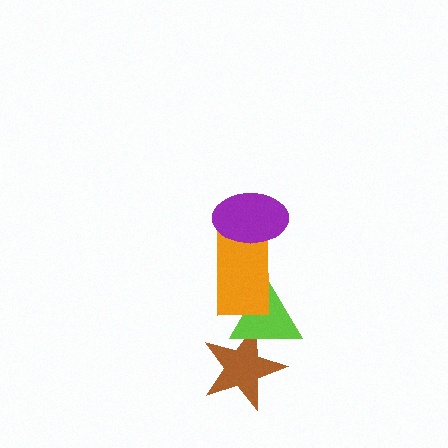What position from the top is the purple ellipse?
The purple ellipse is 1st from the top.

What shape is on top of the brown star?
The lime triangle is on top of the brown star.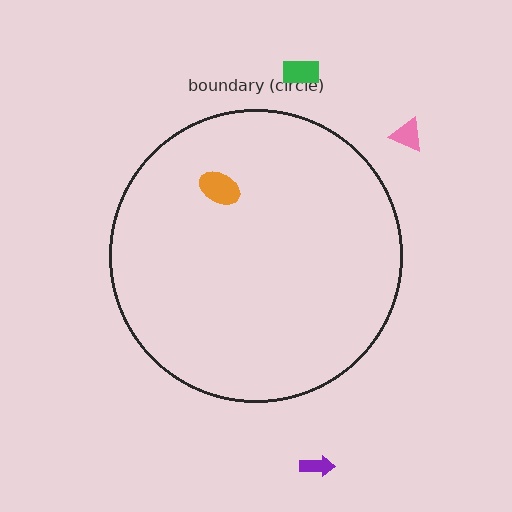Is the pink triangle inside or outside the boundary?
Outside.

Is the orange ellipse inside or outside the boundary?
Inside.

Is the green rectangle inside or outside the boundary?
Outside.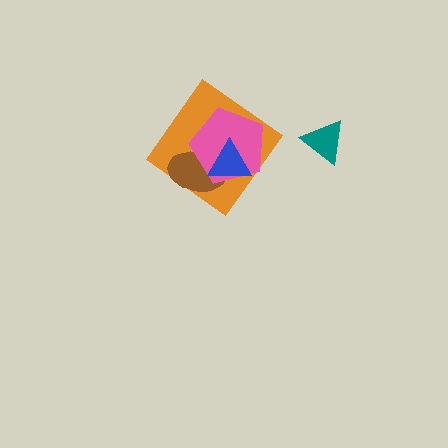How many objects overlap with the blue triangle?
3 objects overlap with the blue triangle.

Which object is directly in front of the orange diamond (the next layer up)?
The brown ellipse is directly in front of the orange diamond.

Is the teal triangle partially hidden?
No, no other shape covers it.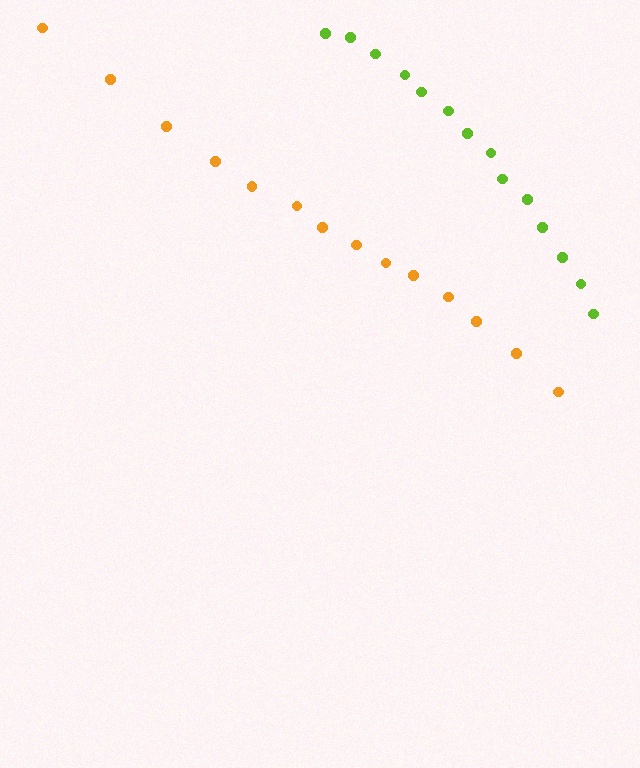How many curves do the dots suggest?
There are 2 distinct paths.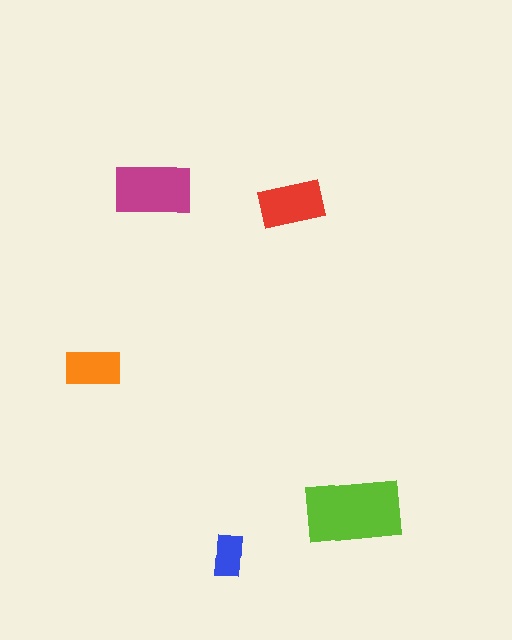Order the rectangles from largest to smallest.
the lime one, the magenta one, the red one, the orange one, the blue one.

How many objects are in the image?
There are 5 objects in the image.